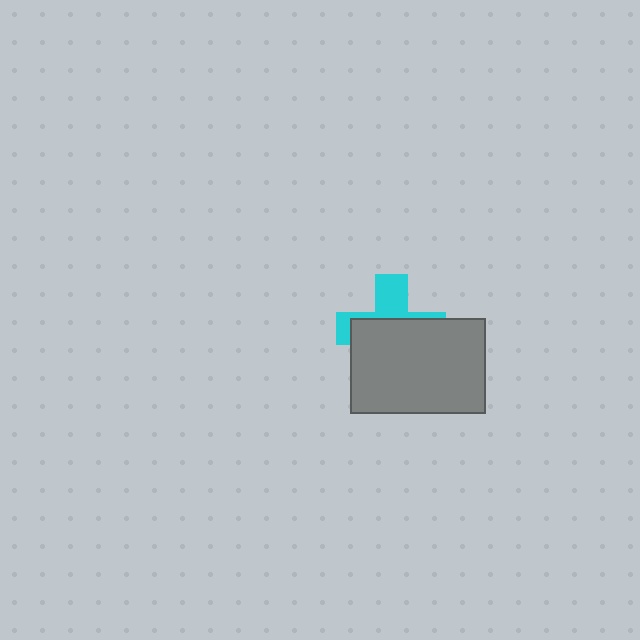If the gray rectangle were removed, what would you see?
You would see the complete cyan cross.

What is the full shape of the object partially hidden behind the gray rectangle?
The partially hidden object is a cyan cross.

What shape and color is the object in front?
The object in front is a gray rectangle.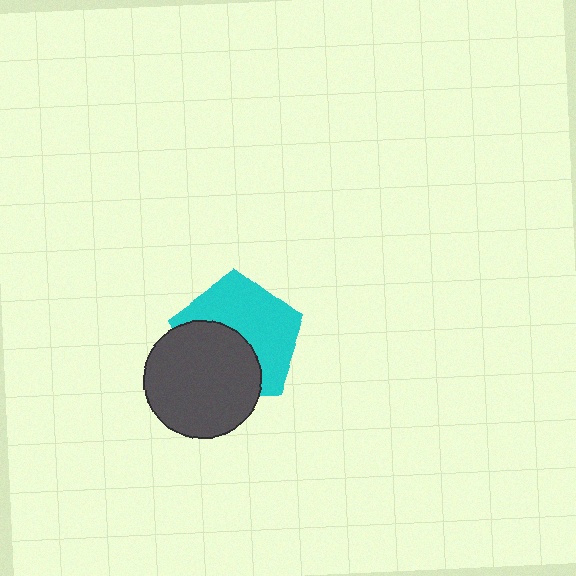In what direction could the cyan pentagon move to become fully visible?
The cyan pentagon could move toward the upper-right. That would shift it out from behind the dark gray circle entirely.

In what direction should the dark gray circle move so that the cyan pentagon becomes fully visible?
The dark gray circle should move toward the lower-left. That is the shortest direction to clear the overlap and leave the cyan pentagon fully visible.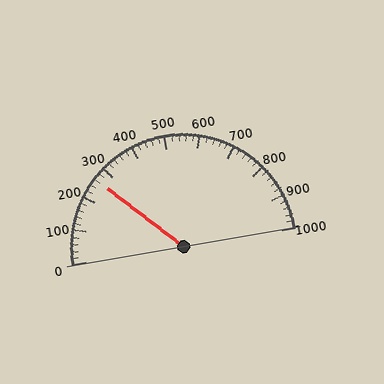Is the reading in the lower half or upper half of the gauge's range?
The reading is in the lower half of the range (0 to 1000).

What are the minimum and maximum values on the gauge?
The gauge ranges from 0 to 1000.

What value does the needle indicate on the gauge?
The needle indicates approximately 260.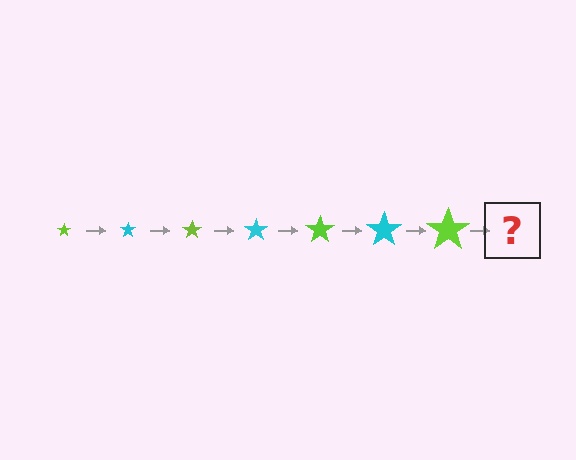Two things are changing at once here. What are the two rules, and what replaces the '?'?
The two rules are that the star grows larger each step and the color cycles through lime and cyan. The '?' should be a cyan star, larger than the previous one.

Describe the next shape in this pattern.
It should be a cyan star, larger than the previous one.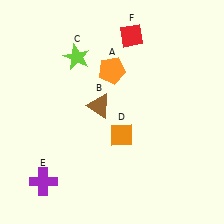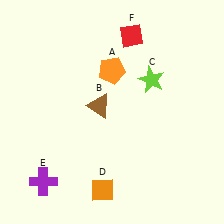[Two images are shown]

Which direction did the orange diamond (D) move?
The orange diamond (D) moved down.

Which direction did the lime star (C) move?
The lime star (C) moved right.